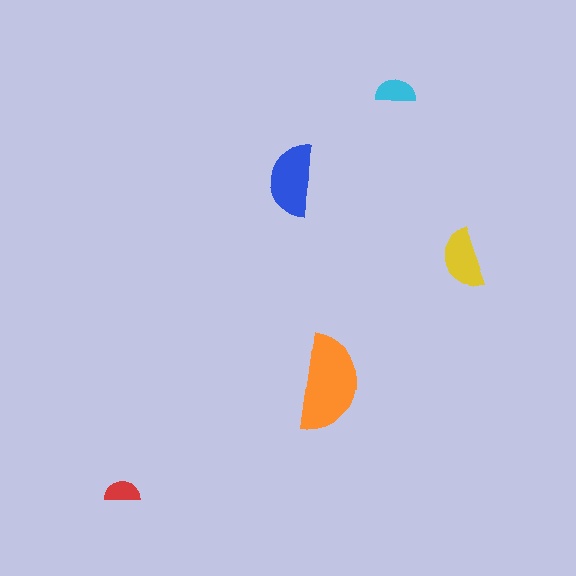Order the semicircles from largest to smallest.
the orange one, the blue one, the yellow one, the cyan one, the red one.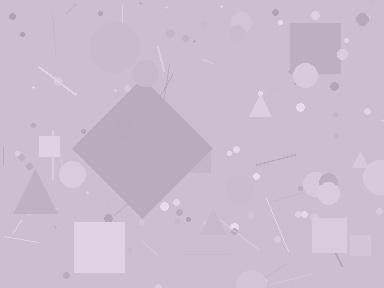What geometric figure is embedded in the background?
A diamond is embedded in the background.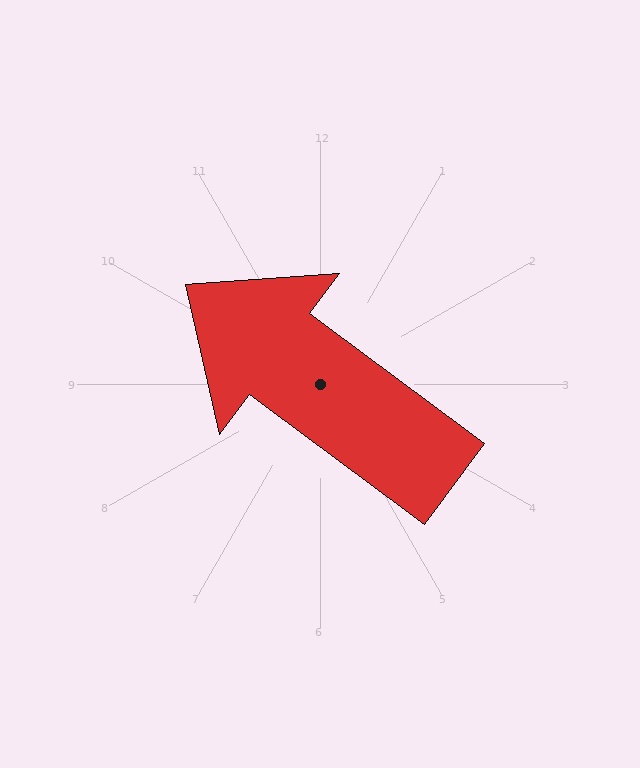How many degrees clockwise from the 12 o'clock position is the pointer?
Approximately 307 degrees.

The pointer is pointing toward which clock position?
Roughly 10 o'clock.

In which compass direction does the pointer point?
Northwest.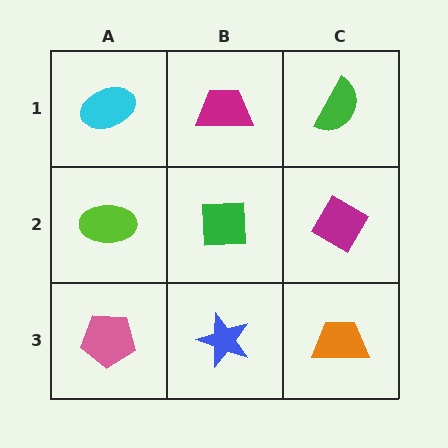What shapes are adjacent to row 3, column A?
A lime ellipse (row 2, column A), a blue star (row 3, column B).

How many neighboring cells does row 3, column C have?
2.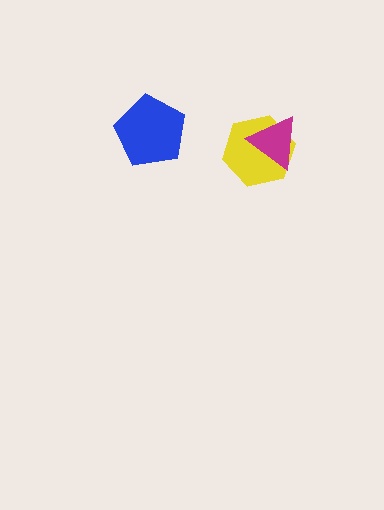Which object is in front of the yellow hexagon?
The magenta triangle is in front of the yellow hexagon.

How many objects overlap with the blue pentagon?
0 objects overlap with the blue pentagon.